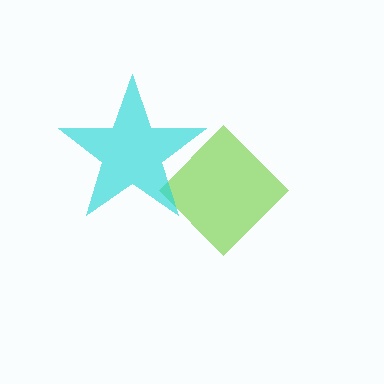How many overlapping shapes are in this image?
There are 2 overlapping shapes in the image.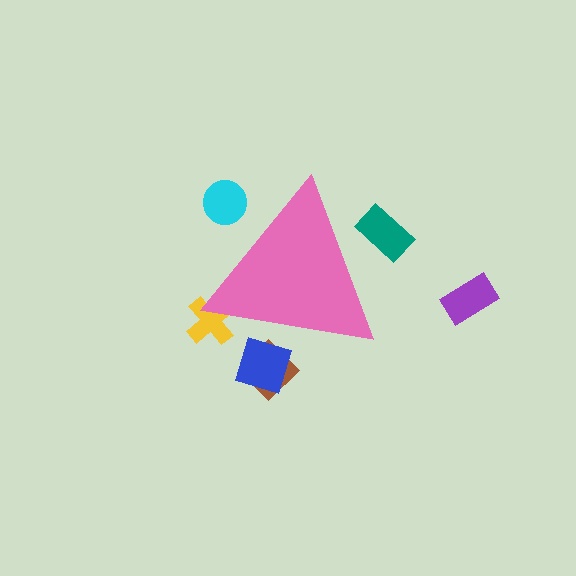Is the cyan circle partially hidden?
Yes, the cyan circle is partially hidden behind the pink triangle.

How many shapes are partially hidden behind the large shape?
5 shapes are partially hidden.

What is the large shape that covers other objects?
A pink triangle.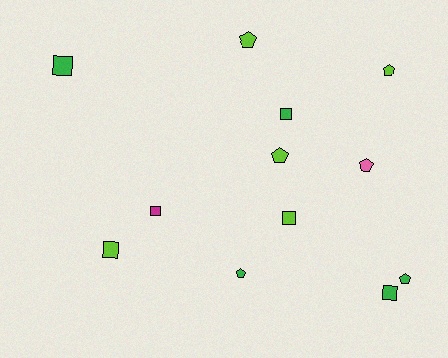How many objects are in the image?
There are 12 objects.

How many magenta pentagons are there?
There are no magenta pentagons.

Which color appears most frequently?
Lime, with 5 objects.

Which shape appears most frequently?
Pentagon, with 6 objects.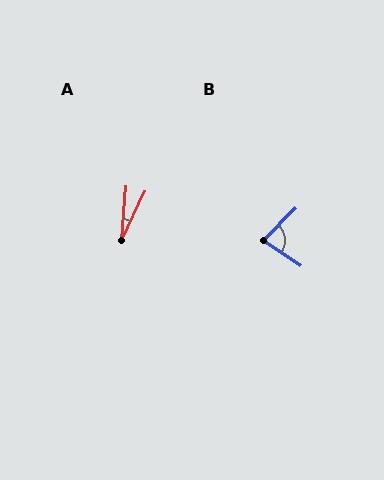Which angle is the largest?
B, at approximately 80 degrees.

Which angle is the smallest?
A, at approximately 21 degrees.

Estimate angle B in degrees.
Approximately 80 degrees.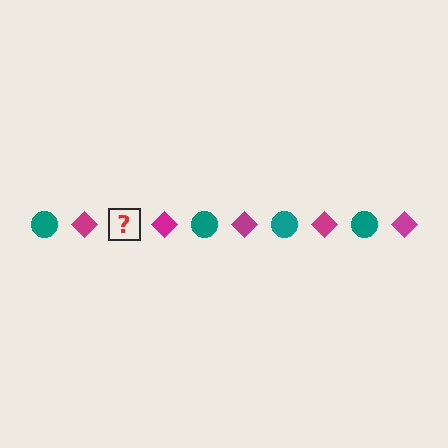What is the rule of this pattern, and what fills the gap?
The rule is that the pattern alternates between teal circle and magenta diamond. The gap should be filled with a teal circle.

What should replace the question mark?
The question mark should be replaced with a teal circle.